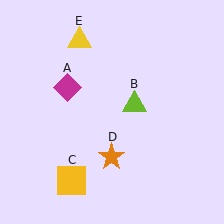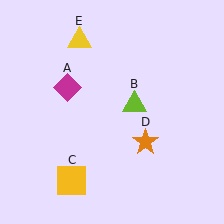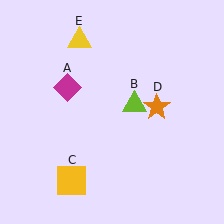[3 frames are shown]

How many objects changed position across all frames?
1 object changed position: orange star (object D).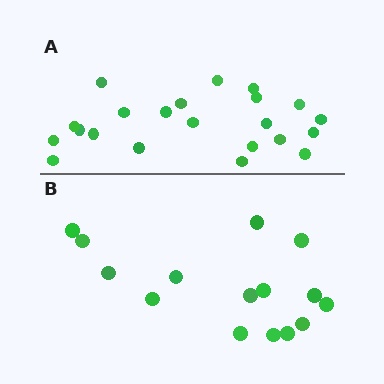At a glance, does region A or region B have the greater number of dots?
Region A (the top region) has more dots.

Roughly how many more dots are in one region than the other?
Region A has roughly 8 or so more dots than region B.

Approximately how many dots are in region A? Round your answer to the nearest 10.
About 20 dots. (The exact count is 22, which rounds to 20.)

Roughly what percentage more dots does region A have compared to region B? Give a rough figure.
About 45% more.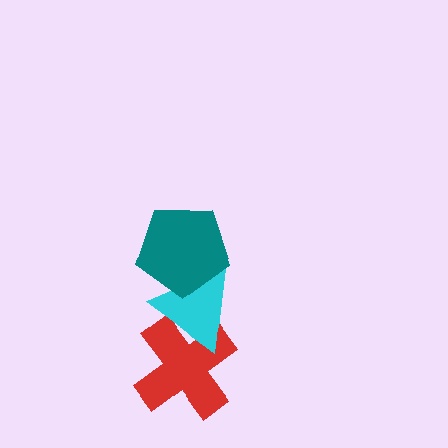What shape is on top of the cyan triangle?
The teal pentagon is on top of the cyan triangle.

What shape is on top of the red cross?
The cyan triangle is on top of the red cross.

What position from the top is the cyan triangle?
The cyan triangle is 2nd from the top.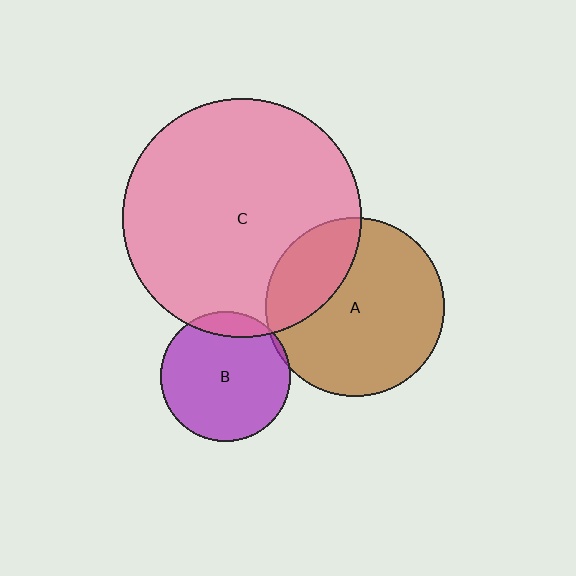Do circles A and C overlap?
Yes.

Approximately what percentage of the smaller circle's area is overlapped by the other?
Approximately 25%.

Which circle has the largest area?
Circle C (pink).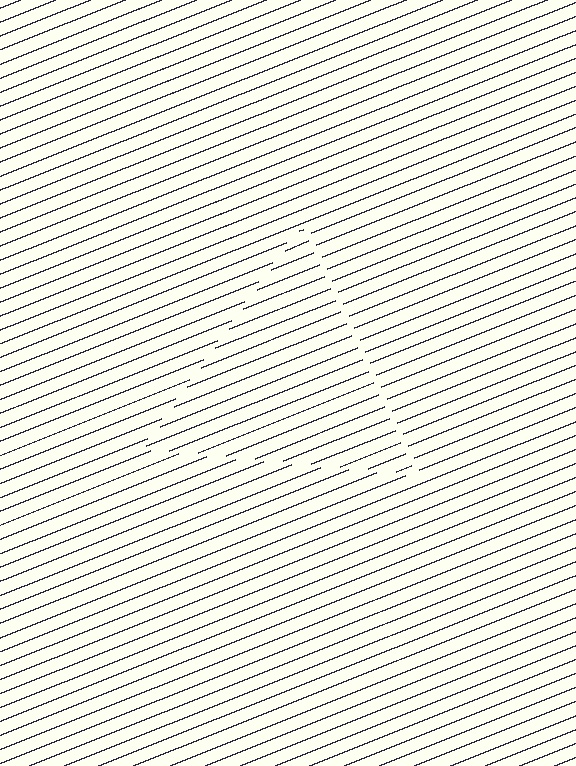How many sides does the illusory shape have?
3 sides — the line-ends trace a triangle.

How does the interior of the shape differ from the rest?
The interior of the shape contains the same grating, shifted by half a period — the contour is defined by the phase discontinuity where line-ends from the inner and outer gratings abut.